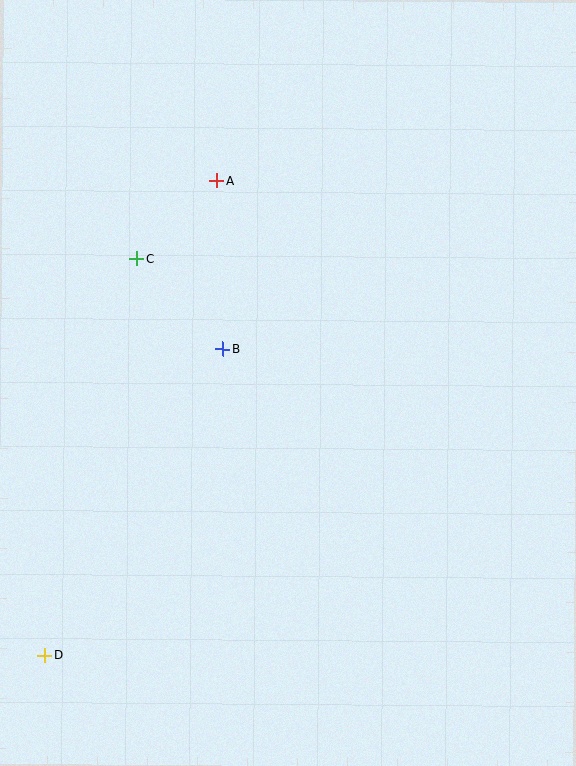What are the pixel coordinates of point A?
Point A is at (216, 181).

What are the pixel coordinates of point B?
Point B is at (223, 349).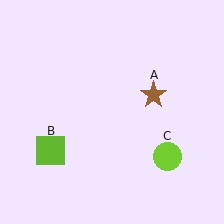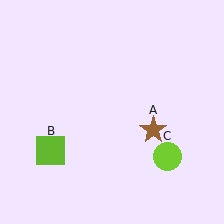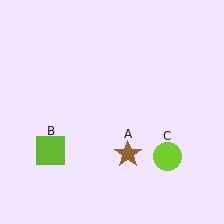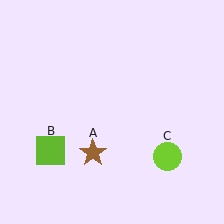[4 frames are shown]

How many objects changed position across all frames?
1 object changed position: brown star (object A).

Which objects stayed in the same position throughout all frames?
Lime square (object B) and lime circle (object C) remained stationary.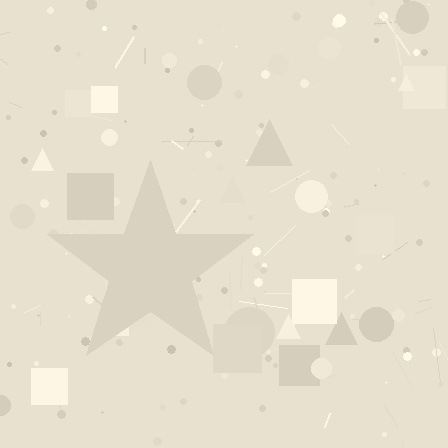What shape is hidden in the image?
A star is hidden in the image.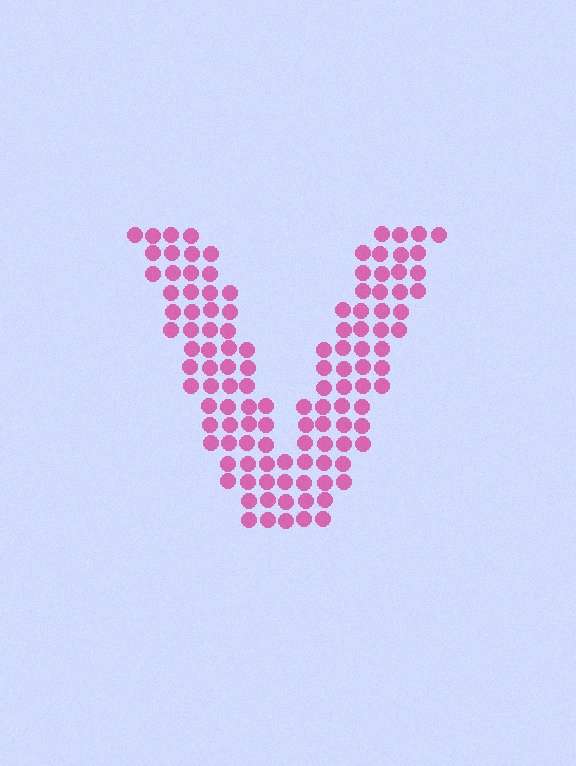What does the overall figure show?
The overall figure shows the letter V.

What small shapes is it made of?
It is made of small circles.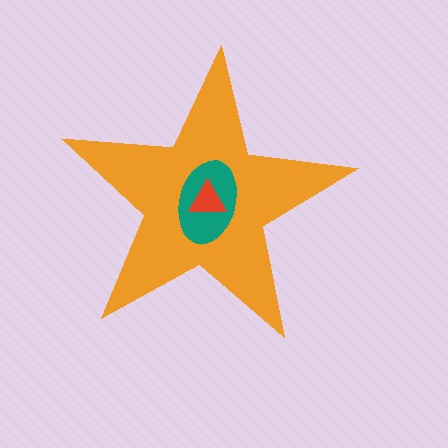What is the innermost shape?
The red triangle.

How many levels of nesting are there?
3.